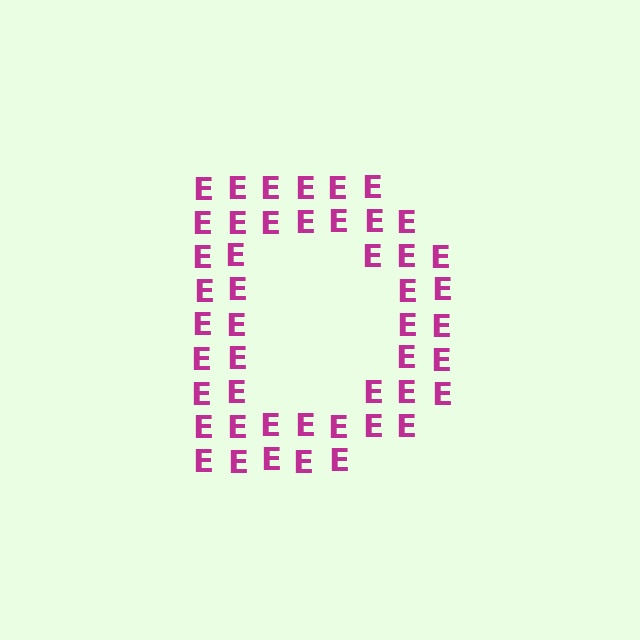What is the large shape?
The large shape is the letter D.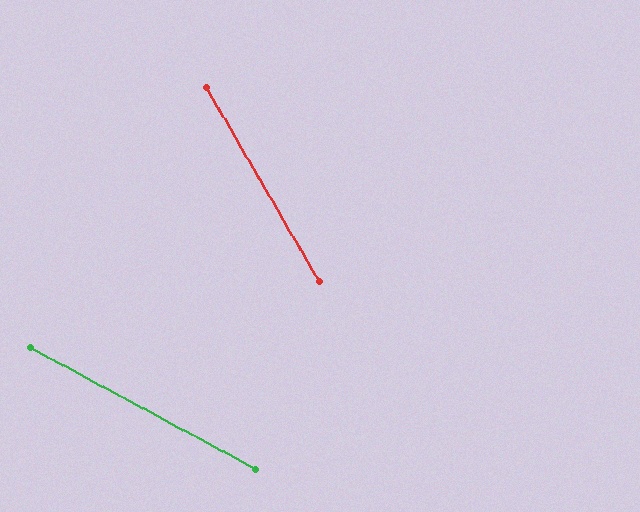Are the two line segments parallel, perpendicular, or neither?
Neither parallel nor perpendicular — they differ by about 31°.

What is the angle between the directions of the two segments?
Approximately 31 degrees.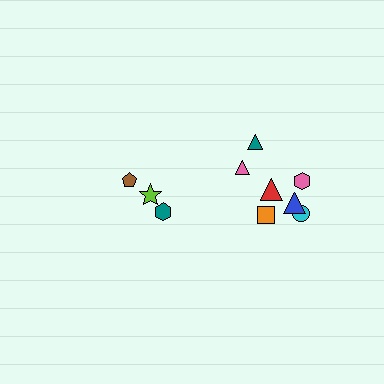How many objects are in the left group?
There are 3 objects.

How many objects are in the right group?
There are 7 objects.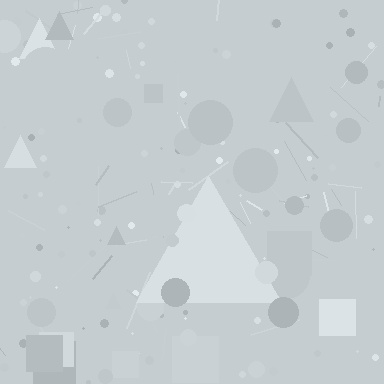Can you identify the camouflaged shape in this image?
The camouflaged shape is a triangle.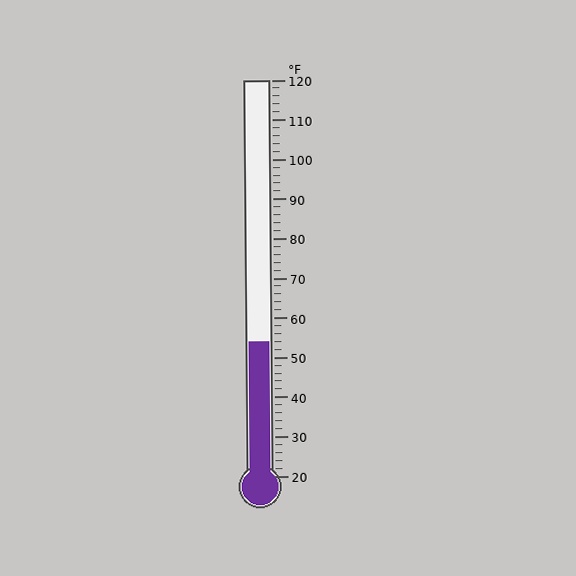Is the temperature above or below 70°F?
The temperature is below 70°F.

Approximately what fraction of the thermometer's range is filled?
The thermometer is filled to approximately 35% of its range.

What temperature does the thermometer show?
The thermometer shows approximately 54°F.